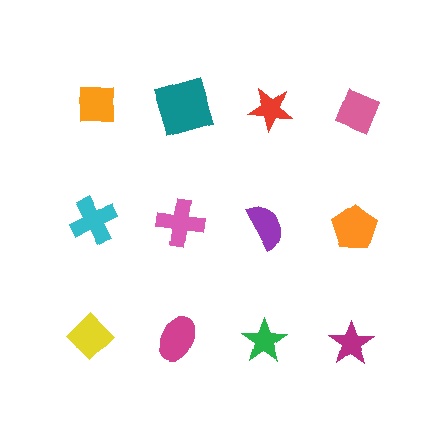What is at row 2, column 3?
A purple semicircle.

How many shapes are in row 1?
4 shapes.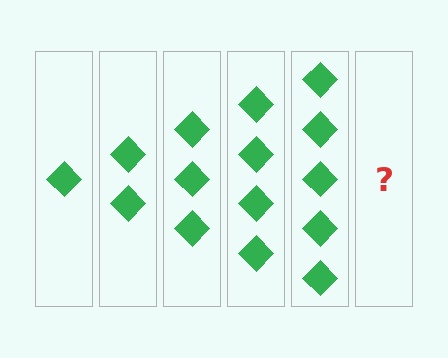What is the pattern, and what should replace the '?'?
The pattern is that each step adds one more diamond. The '?' should be 6 diamonds.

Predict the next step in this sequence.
The next step is 6 diamonds.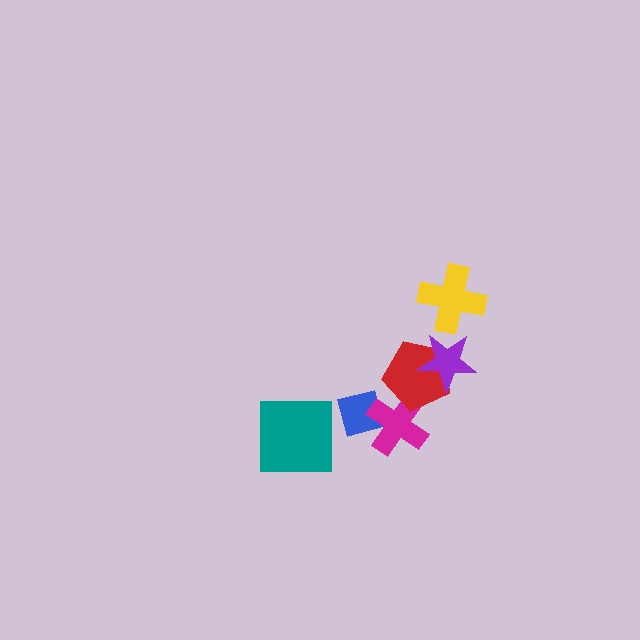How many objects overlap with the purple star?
1 object overlaps with the purple star.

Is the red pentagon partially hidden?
Yes, it is partially covered by another shape.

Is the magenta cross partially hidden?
Yes, it is partially covered by another shape.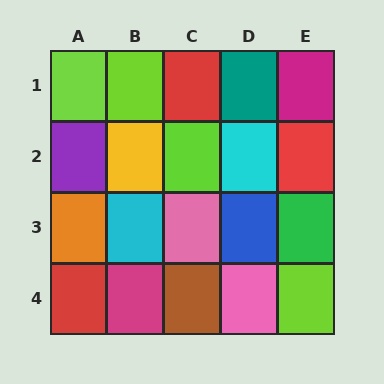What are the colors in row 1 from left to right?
Lime, lime, red, teal, magenta.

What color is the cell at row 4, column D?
Pink.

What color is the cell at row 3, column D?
Blue.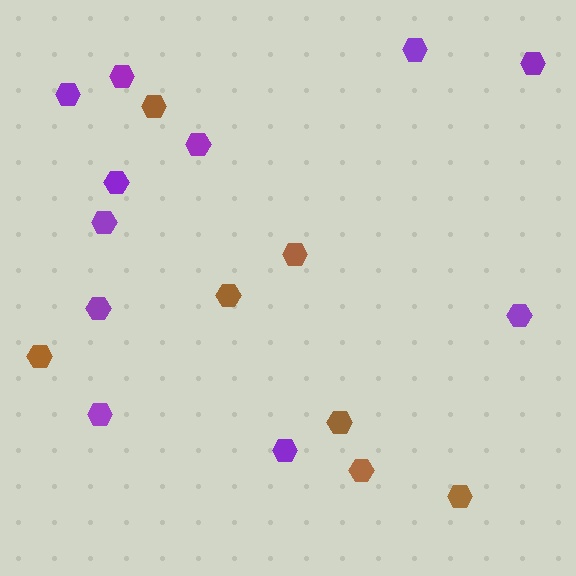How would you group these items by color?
There are 2 groups: one group of purple hexagons (11) and one group of brown hexagons (7).